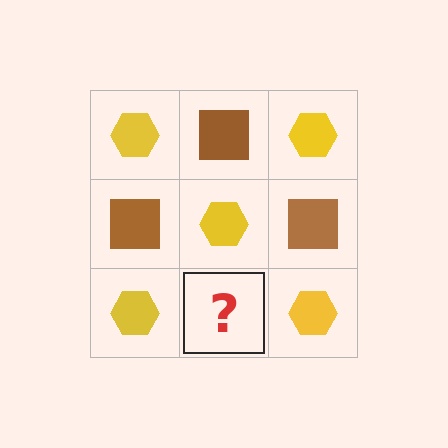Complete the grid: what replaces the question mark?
The question mark should be replaced with a brown square.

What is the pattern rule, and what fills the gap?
The rule is that it alternates yellow hexagon and brown square in a checkerboard pattern. The gap should be filled with a brown square.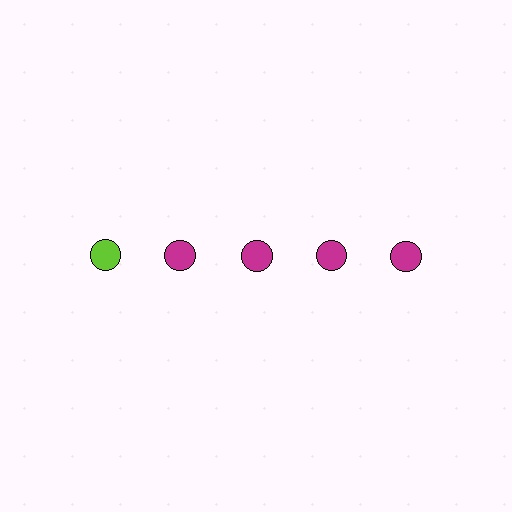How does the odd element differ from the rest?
It has a different color: lime instead of magenta.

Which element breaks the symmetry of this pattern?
The lime circle in the top row, leftmost column breaks the symmetry. All other shapes are magenta circles.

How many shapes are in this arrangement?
There are 5 shapes arranged in a grid pattern.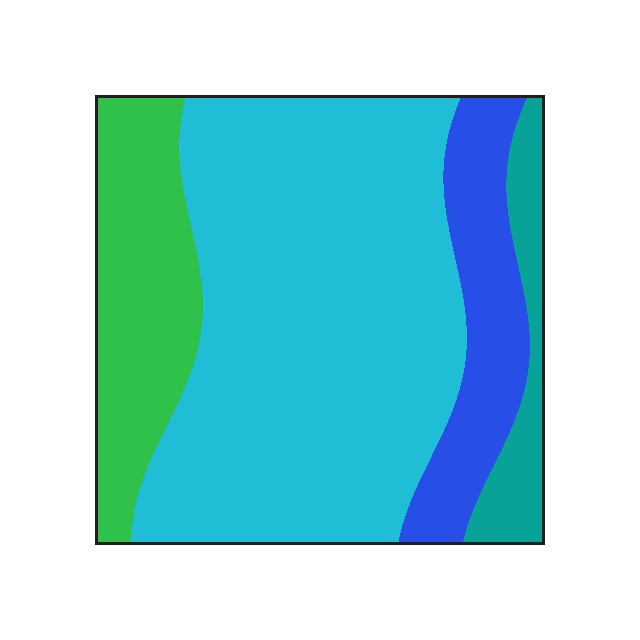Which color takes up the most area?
Cyan, at roughly 60%.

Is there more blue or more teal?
Blue.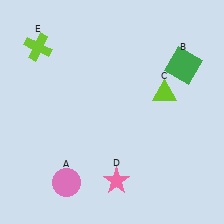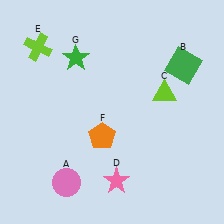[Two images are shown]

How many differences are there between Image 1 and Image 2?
There are 2 differences between the two images.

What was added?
An orange pentagon (F), a green star (G) were added in Image 2.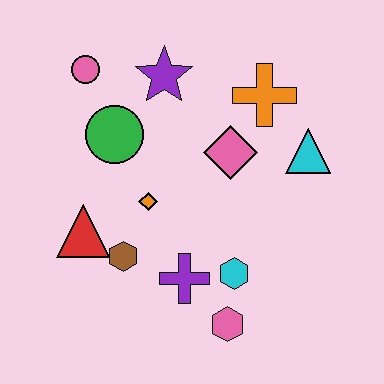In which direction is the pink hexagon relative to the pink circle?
The pink hexagon is below the pink circle.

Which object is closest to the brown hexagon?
The red triangle is closest to the brown hexagon.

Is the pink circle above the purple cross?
Yes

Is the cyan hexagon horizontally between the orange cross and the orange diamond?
Yes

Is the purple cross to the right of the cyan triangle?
No